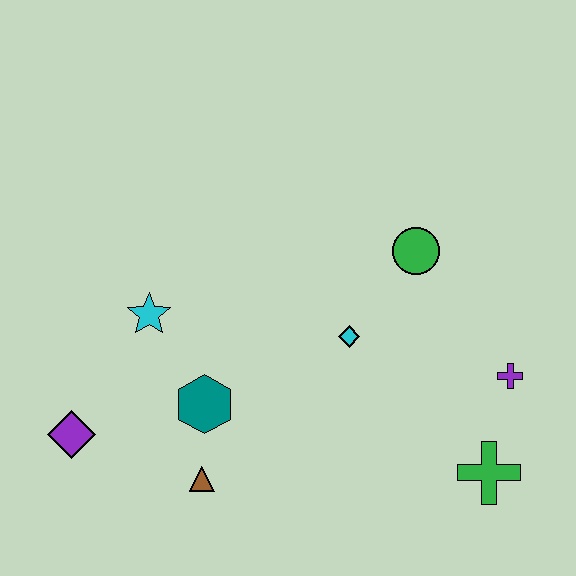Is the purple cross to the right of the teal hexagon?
Yes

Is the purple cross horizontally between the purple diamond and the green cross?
No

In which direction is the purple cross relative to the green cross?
The purple cross is above the green cross.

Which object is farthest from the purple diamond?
The purple cross is farthest from the purple diamond.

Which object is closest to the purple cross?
The green cross is closest to the purple cross.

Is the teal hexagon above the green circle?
No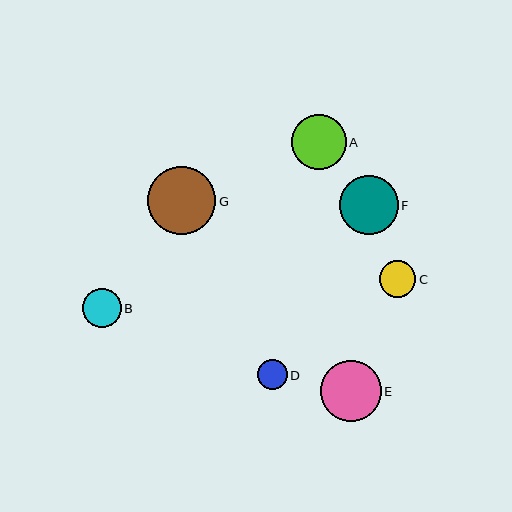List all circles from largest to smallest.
From largest to smallest: G, E, F, A, B, C, D.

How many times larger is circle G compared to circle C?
Circle G is approximately 1.9 times the size of circle C.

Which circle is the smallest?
Circle D is the smallest with a size of approximately 29 pixels.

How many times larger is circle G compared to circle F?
Circle G is approximately 1.1 times the size of circle F.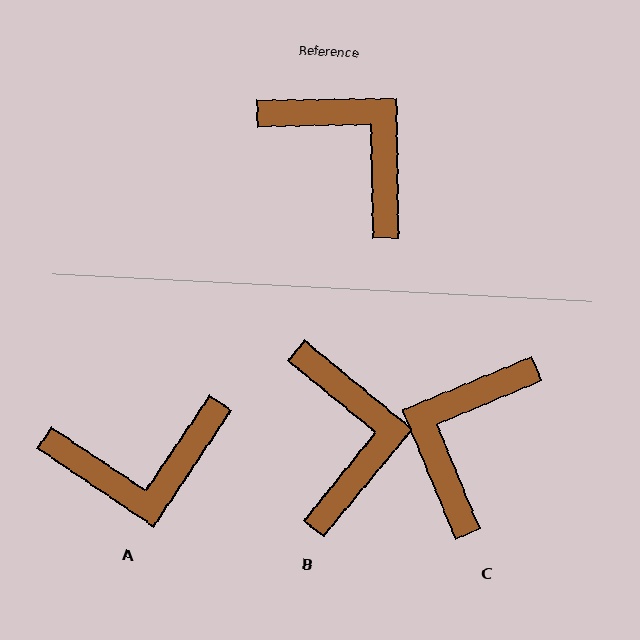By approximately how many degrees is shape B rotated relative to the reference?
Approximately 40 degrees clockwise.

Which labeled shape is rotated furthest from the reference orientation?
A, about 125 degrees away.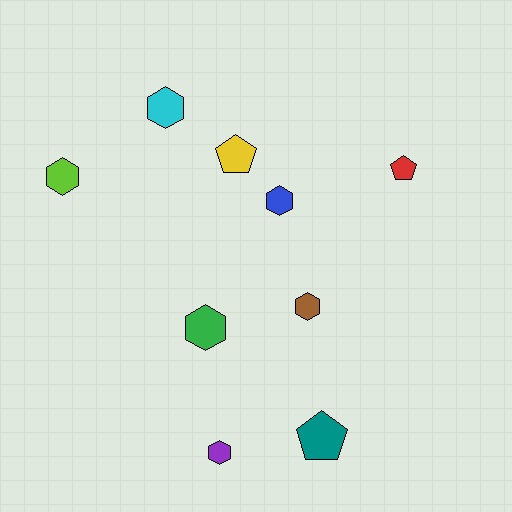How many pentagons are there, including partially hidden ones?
There are 3 pentagons.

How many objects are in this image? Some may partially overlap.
There are 9 objects.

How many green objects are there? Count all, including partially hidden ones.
There is 1 green object.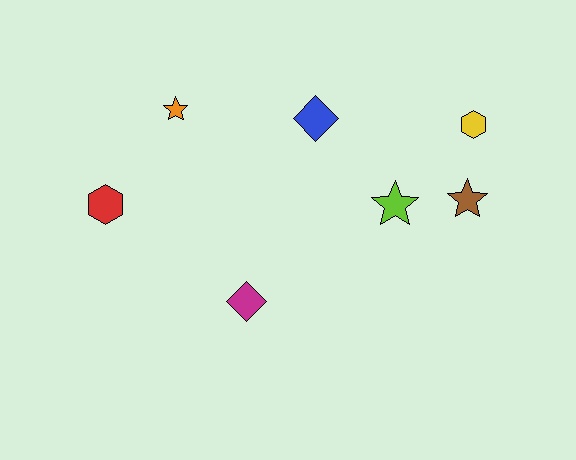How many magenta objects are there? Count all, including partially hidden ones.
There is 1 magenta object.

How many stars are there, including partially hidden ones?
There are 3 stars.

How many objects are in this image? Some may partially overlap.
There are 7 objects.